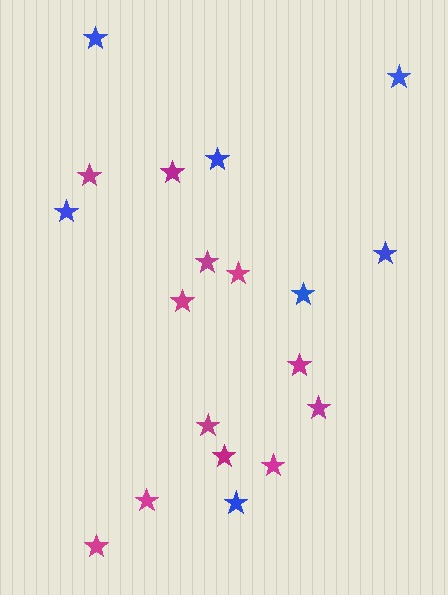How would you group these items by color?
There are 2 groups: one group of blue stars (7) and one group of magenta stars (12).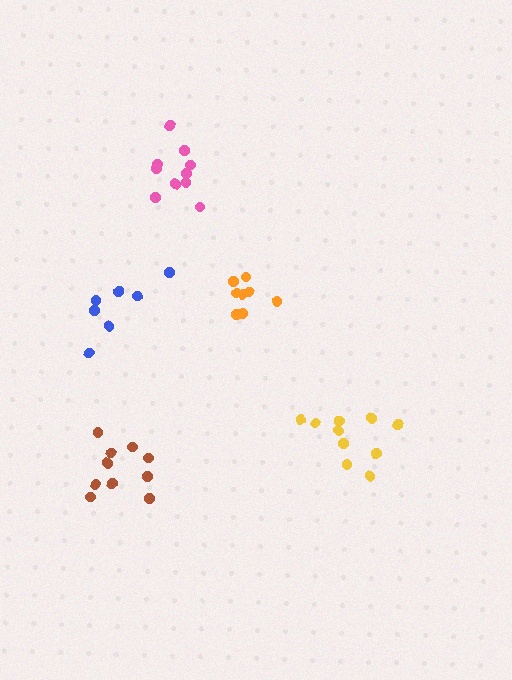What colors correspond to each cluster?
The clusters are colored: pink, orange, blue, yellow, brown.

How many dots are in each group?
Group 1: 10 dots, Group 2: 8 dots, Group 3: 7 dots, Group 4: 10 dots, Group 5: 10 dots (45 total).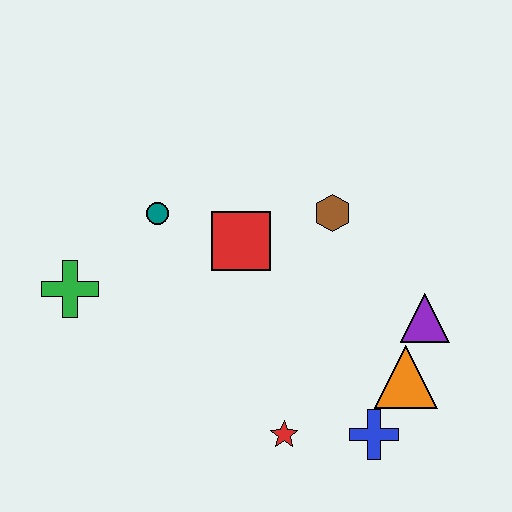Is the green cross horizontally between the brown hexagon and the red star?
No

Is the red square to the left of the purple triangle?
Yes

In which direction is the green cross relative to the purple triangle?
The green cross is to the left of the purple triangle.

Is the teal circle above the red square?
Yes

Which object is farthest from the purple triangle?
The green cross is farthest from the purple triangle.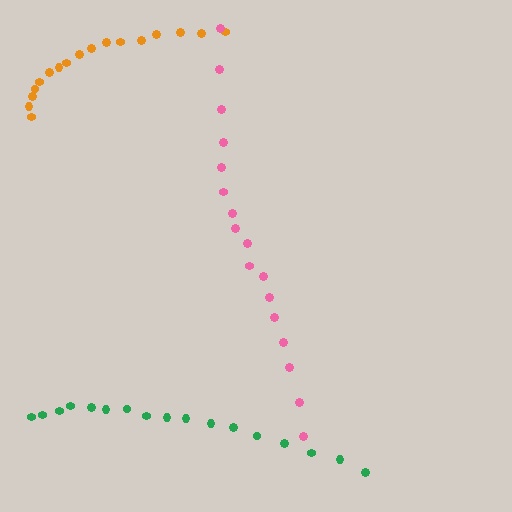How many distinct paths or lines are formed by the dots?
There are 3 distinct paths.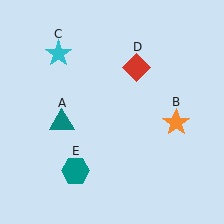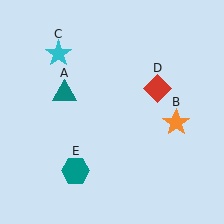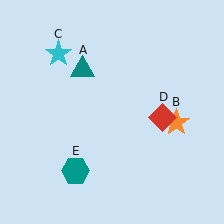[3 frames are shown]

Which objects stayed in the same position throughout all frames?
Orange star (object B) and cyan star (object C) and teal hexagon (object E) remained stationary.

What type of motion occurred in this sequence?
The teal triangle (object A), red diamond (object D) rotated clockwise around the center of the scene.